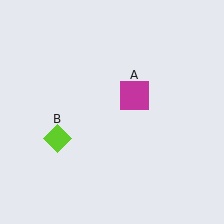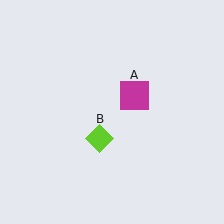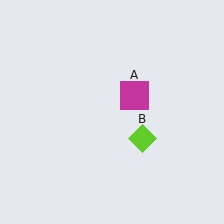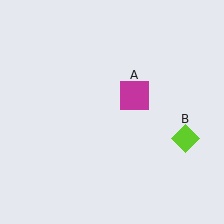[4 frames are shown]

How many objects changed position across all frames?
1 object changed position: lime diamond (object B).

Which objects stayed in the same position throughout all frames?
Magenta square (object A) remained stationary.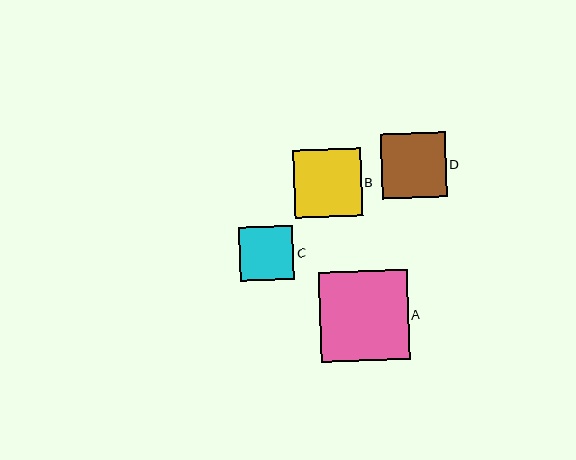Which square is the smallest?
Square C is the smallest with a size of approximately 54 pixels.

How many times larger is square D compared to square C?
Square D is approximately 1.2 times the size of square C.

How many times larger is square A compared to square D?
Square A is approximately 1.4 times the size of square D.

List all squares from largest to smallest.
From largest to smallest: A, B, D, C.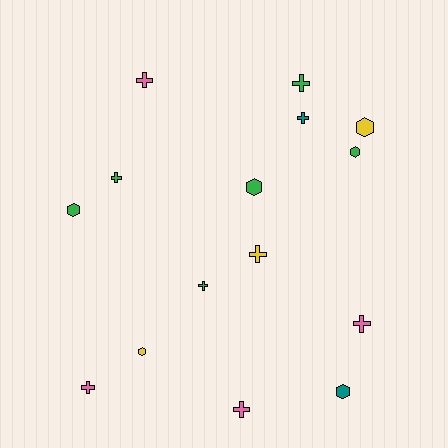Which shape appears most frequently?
Cross, with 9 objects.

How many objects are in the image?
There are 15 objects.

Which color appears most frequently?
Green, with 6 objects.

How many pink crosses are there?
There are 4 pink crosses.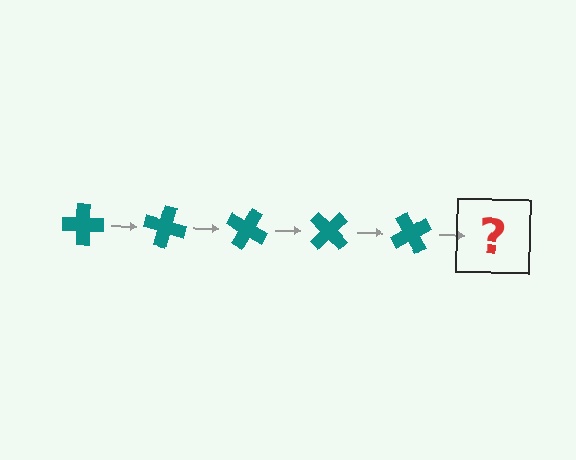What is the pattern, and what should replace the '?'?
The pattern is that the cross rotates 15 degrees each step. The '?' should be a teal cross rotated 75 degrees.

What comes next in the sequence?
The next element should be a teal cross rotated 75 degrees.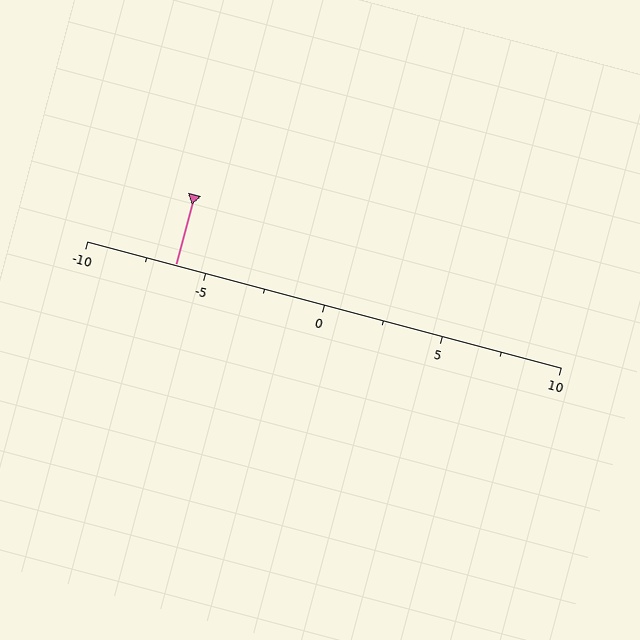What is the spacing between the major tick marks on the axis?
The major ticks are spaced 5 apart.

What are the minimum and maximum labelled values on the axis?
The axis runs from -10 to 10.